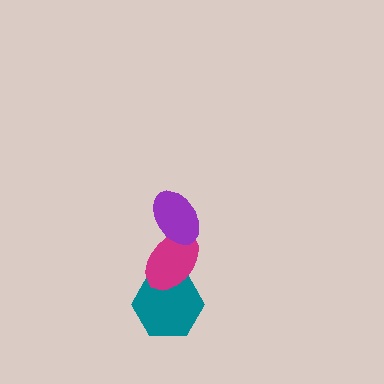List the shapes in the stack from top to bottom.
From top to bottom: the purple ellipse, the magenta ellipse, the teal hexagon.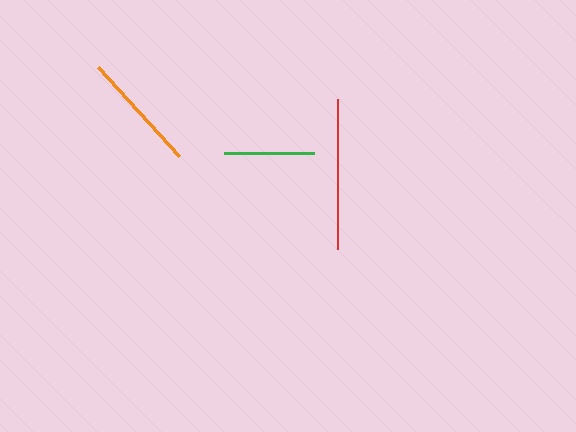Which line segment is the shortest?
The green line is the shortest at approximately 90 pixels.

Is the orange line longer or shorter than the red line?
The red line is longer than the orange line.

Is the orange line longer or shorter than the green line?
The orange line is longer than the green line.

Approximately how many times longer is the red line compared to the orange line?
The red line is approximately 1.2 times the length of the orange line.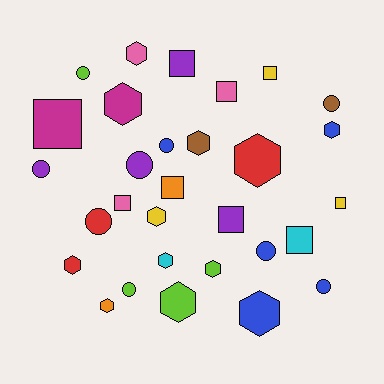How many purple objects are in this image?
There are 4 purple objects.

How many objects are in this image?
There are 30 objects.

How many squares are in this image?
There are 9 squares.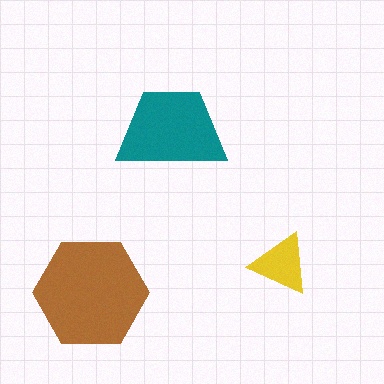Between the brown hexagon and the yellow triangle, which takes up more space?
The brown hexagon.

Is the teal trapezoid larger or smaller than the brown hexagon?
Smaller.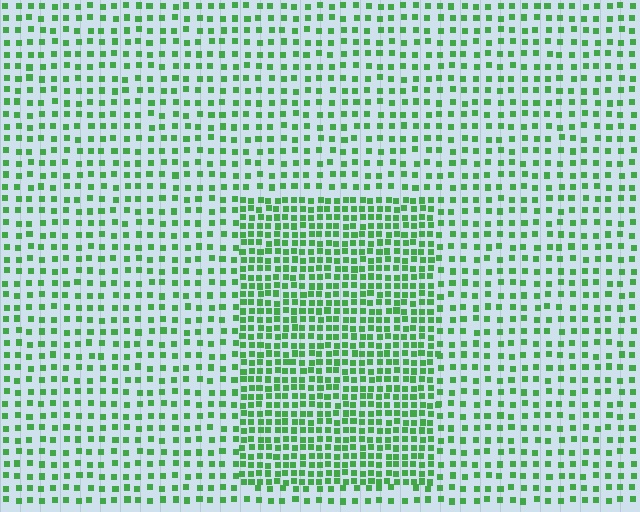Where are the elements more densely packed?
The elements are more densely packed inside the rectangle boundary.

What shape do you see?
I see a rectangle.